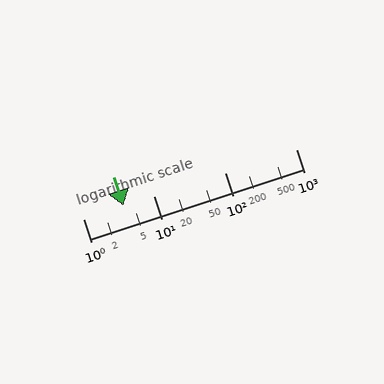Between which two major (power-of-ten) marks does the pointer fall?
The pointer is between 1 and 10.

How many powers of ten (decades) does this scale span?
The scale spans 3 decades, from 1 to 1000.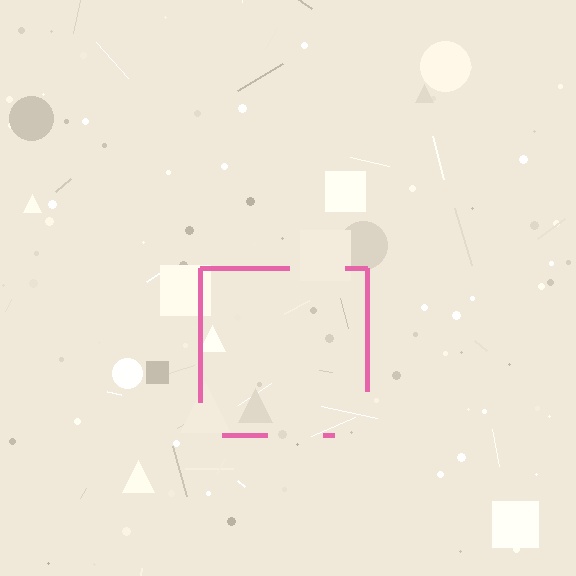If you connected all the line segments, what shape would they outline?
They would outline a square.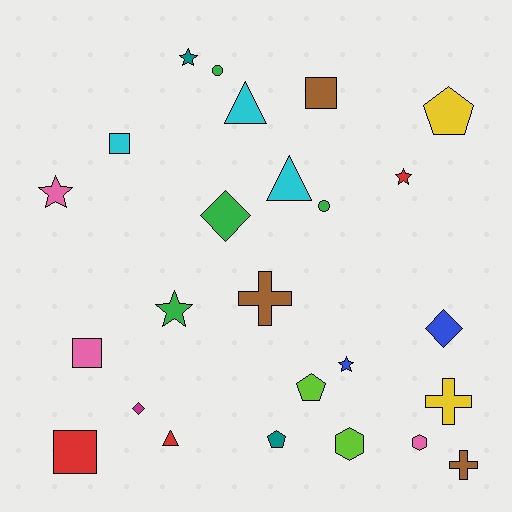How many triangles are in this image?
There are 3 triangles.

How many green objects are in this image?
There are 4 green objects.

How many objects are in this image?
There are 25 objects.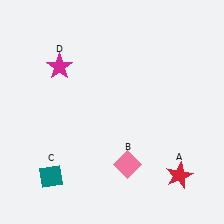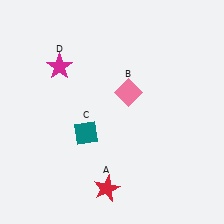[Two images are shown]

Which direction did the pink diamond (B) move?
The pink diamond (B) moved up.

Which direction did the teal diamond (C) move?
The teal diamond (C) moved up.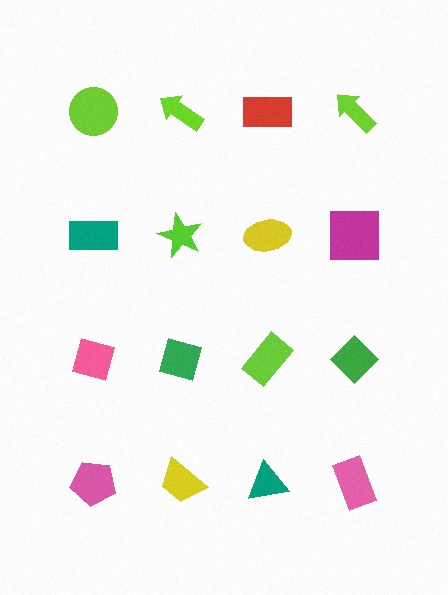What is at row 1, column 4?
A lime arrow.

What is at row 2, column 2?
A lime star.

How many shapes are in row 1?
4 shapes.